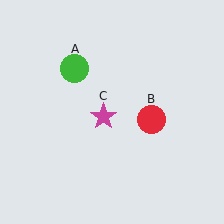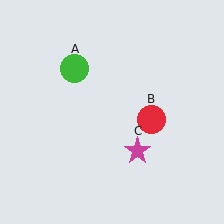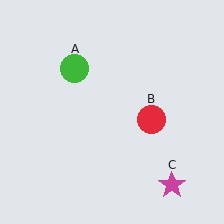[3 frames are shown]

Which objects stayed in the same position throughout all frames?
Green circle (object A) and red circle (object B) remained stationary.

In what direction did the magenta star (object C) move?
The magenta star (object C) moved down and to the right.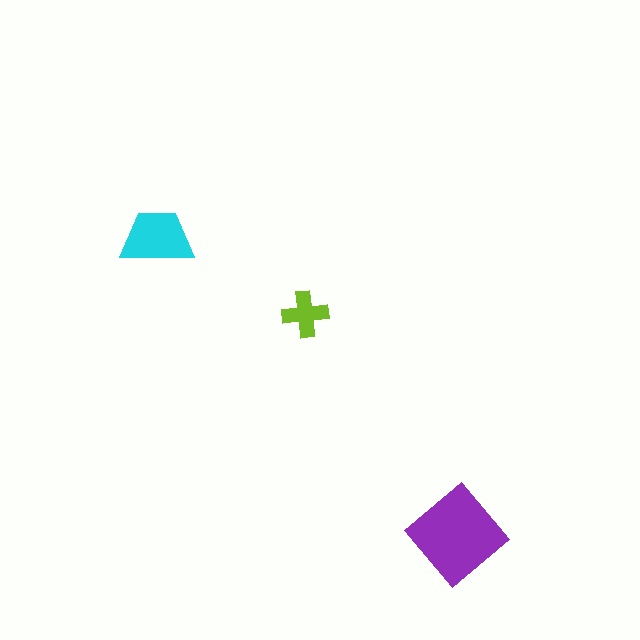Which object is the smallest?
The lime cross.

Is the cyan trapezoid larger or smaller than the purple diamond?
Smaller.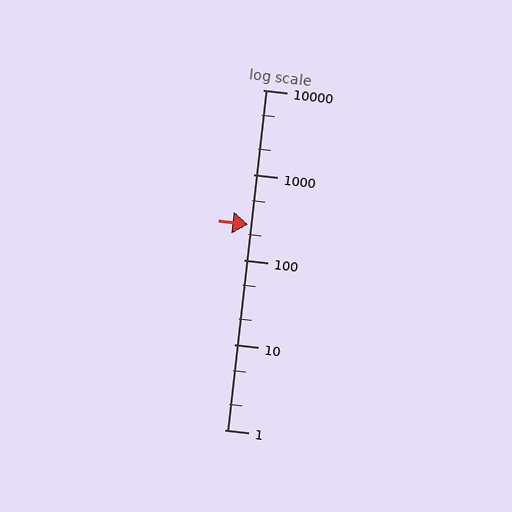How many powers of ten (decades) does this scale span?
The scale spans 4 decades, from 1 to 10000.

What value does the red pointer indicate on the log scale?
The pointer indicates approximately 260.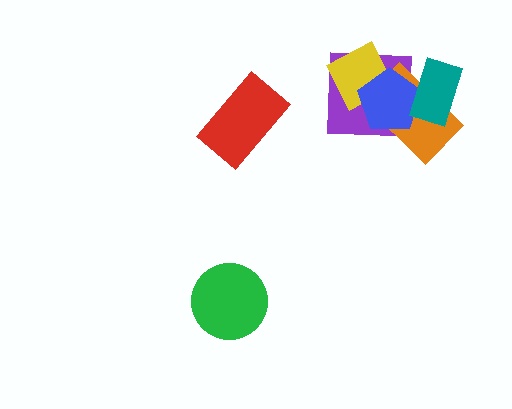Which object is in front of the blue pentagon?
The teal rectangle is in front of the blue pentagon.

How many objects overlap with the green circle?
0 objects overlap with the green circle.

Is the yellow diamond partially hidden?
Yes, it is partially covered by another shape.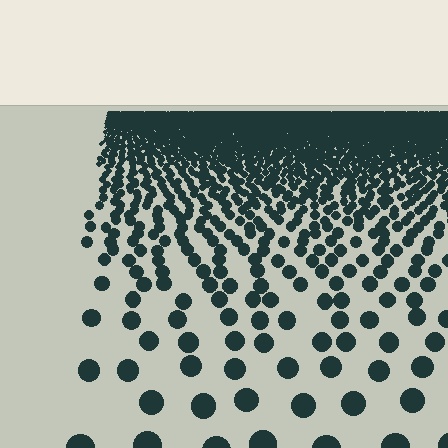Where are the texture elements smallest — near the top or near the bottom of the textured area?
Near the top.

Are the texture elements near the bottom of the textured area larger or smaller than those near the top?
Larger. Near the bottom, elements are closer to the viewer and appear at a bigger on-screen size.